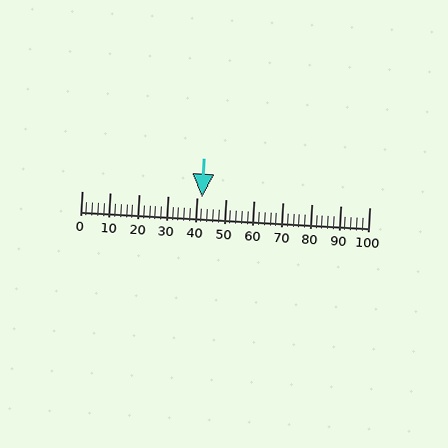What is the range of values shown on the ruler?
The ruler shows values from 0 to 100.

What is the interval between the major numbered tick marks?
The major tick marks are spaced 10 units apart.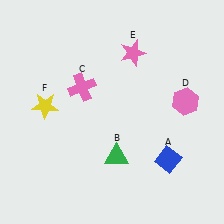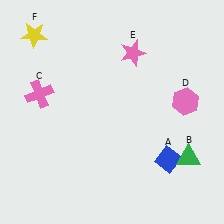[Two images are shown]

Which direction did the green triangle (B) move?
The green triangle (B) moved right.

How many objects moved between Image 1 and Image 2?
3 objects moved between the two images.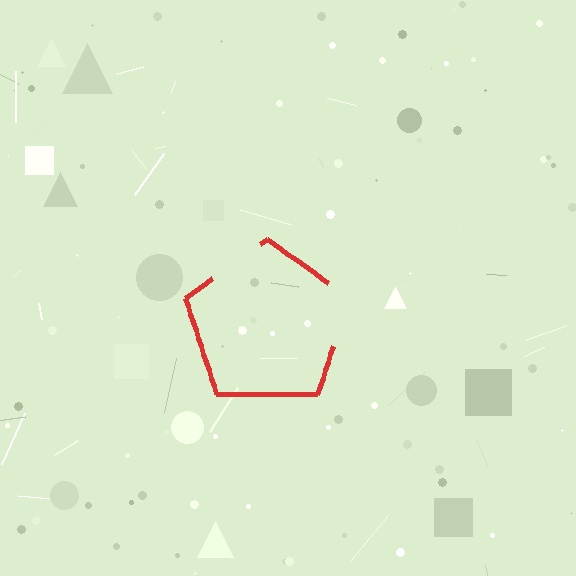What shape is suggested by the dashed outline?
The dashed outline suggests a pentagon.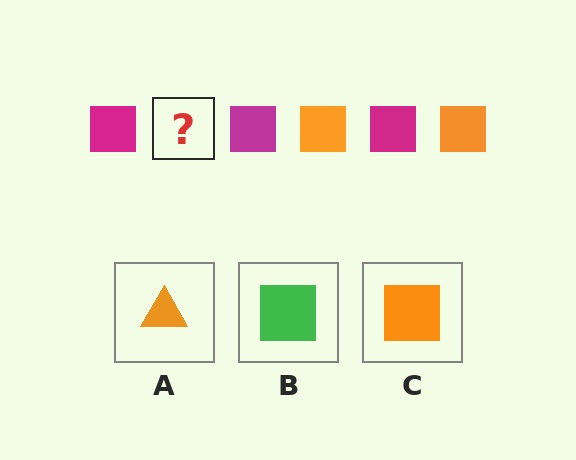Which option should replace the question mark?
Option C.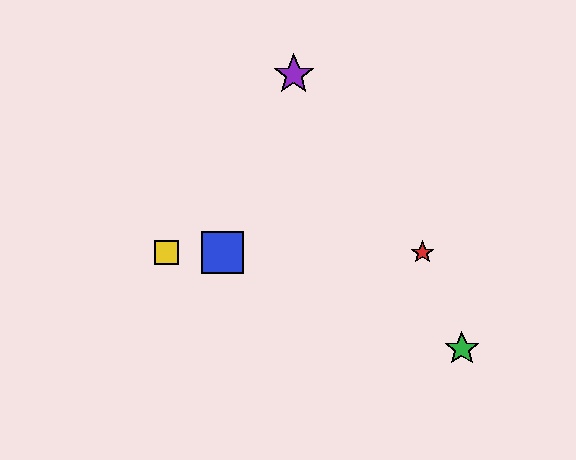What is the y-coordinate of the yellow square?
The yellow square is at y≈253.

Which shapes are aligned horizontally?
The red star, the blue square, the yellow square are aligned horizontally.